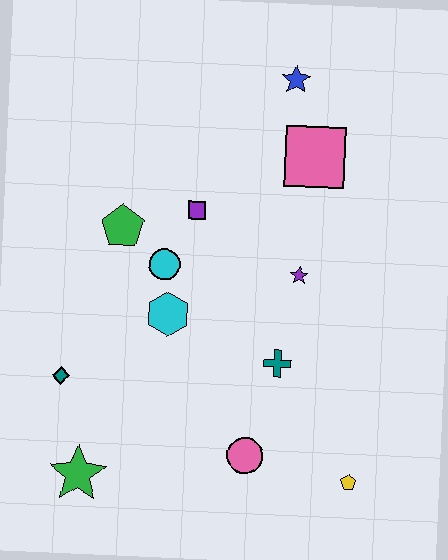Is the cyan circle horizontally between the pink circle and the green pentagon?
Yes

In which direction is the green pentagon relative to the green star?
The green pentagon is above the green star.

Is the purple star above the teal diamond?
Yes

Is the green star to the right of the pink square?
No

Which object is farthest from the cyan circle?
The yellow pentagon is farthest from the cyan circle.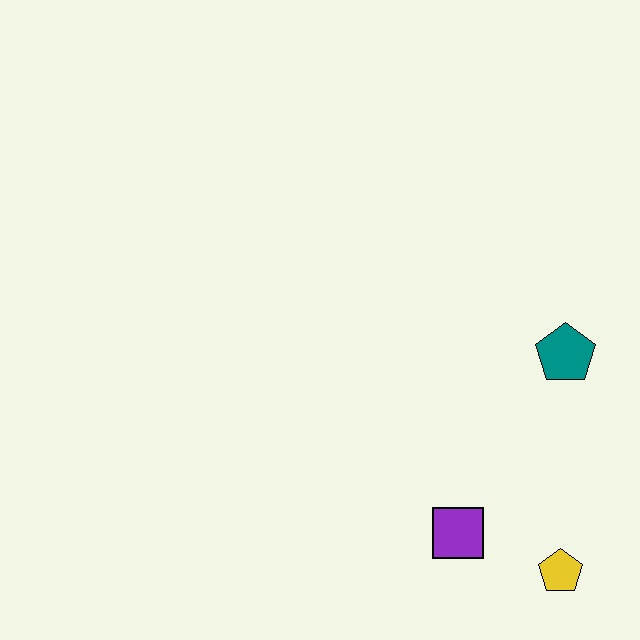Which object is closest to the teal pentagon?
The purple square is closest to the teal pentagon.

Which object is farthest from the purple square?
The teal pentagon is farthest from the purple square.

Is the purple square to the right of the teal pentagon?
No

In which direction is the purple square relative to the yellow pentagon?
The purple square is to the left of the yellow pentagon.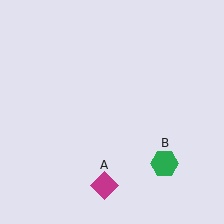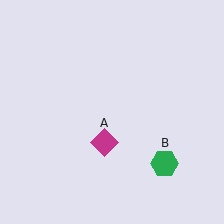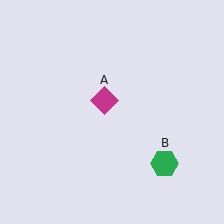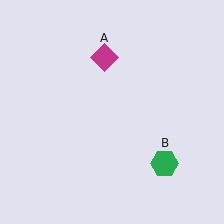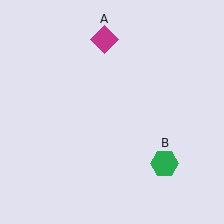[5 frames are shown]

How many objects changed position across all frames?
1 object changed position: magenta diamond (object A).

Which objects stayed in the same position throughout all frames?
Green hexagon (object B) remained stationary.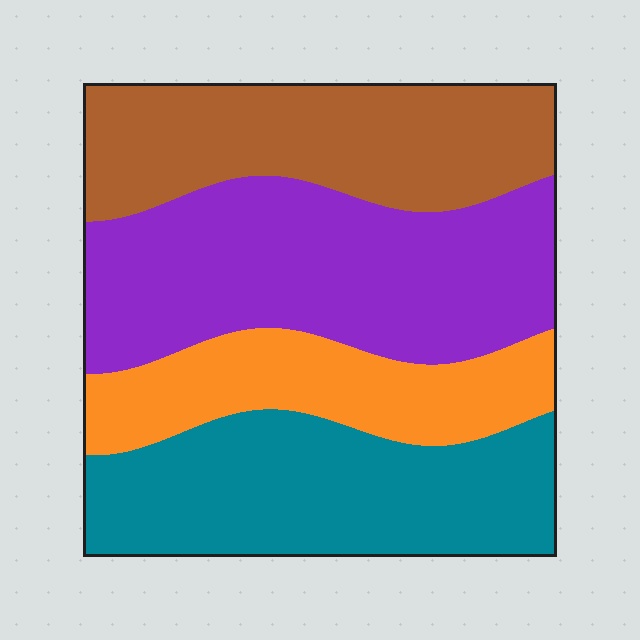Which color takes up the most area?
Purple, at roughly 30%.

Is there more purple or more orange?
Purple.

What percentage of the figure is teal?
Teal takes up about one quarter (1/4) of the figure.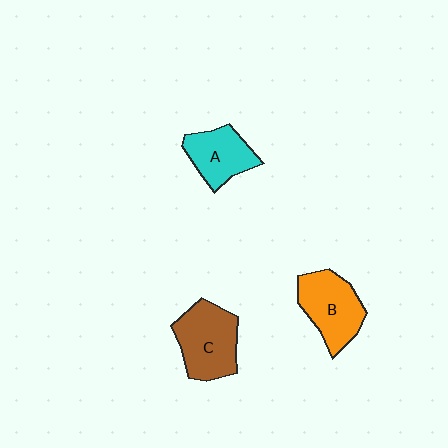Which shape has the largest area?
Shape C (brown).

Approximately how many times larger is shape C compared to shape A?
Approximately 1.3 times.